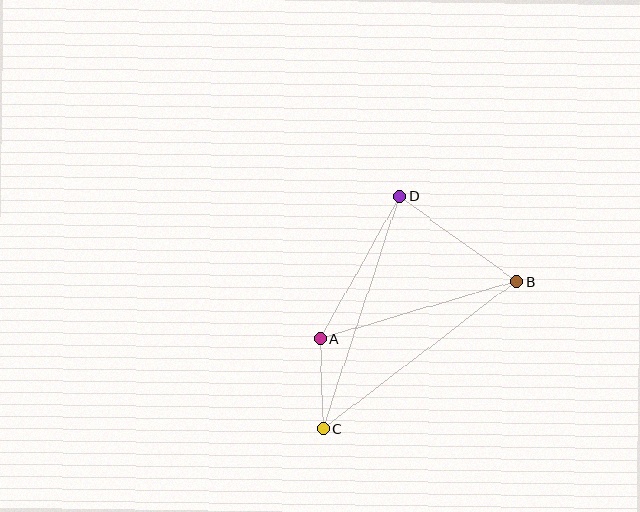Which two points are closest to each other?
Points A and C are closest to each other.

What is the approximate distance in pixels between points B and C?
The distance between B and C is approximately 243 pixels.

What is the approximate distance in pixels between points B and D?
The distance between B and D is approximately 144 pixels.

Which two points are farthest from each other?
Points C and D are farthest from each other.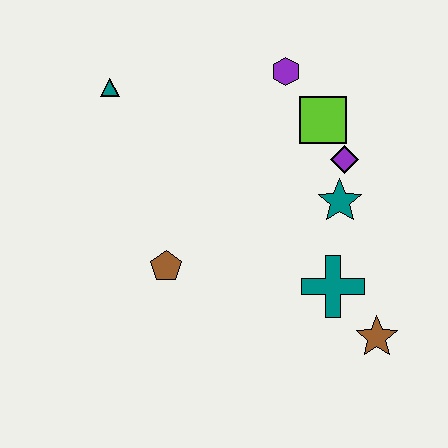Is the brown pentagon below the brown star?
No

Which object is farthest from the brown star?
The teal triangle is farthest from the brown star.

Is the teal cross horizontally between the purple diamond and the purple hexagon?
Yes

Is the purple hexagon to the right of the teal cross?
No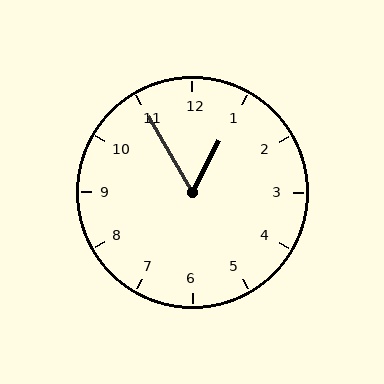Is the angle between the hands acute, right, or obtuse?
It is acute.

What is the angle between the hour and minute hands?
Approximately 58 degrees.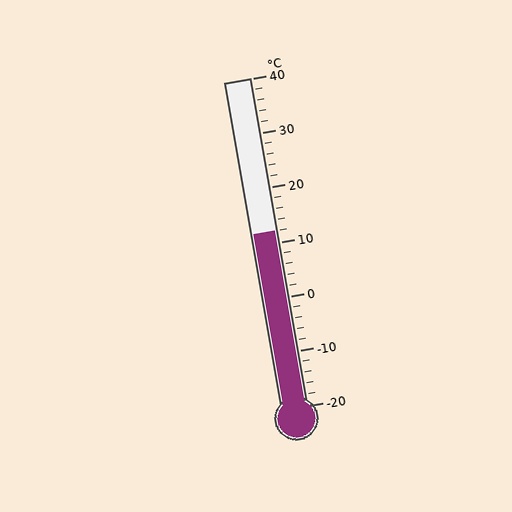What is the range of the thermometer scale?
The thermometer scale ranges from -20°C to 40°C.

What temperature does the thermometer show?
The thermometer shows approximately 12°C.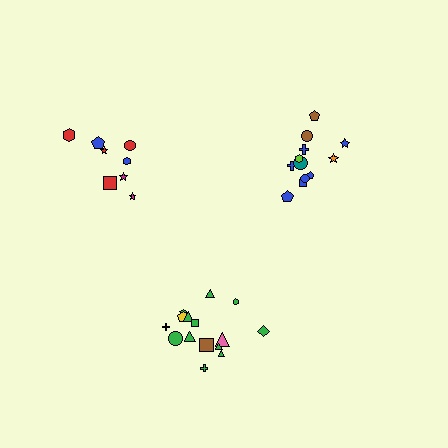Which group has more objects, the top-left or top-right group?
The top-right group.